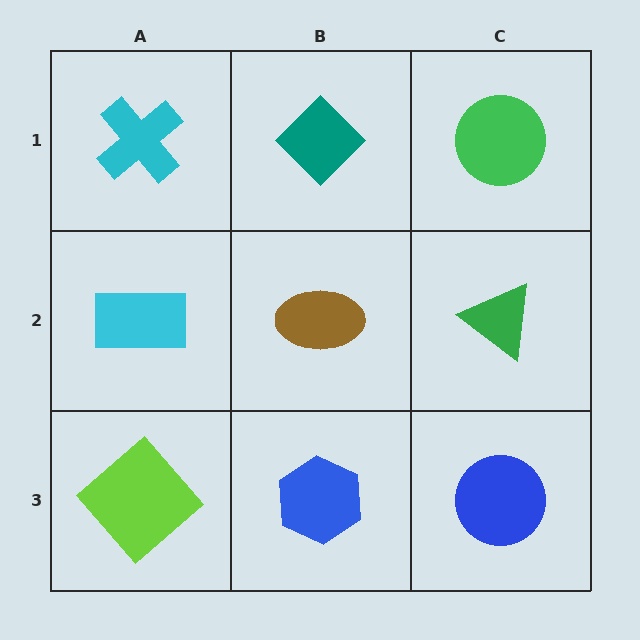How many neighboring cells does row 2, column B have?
4.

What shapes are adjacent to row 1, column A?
A cyan rectangle (row 2, column A), a teal diamond (row 1, column B).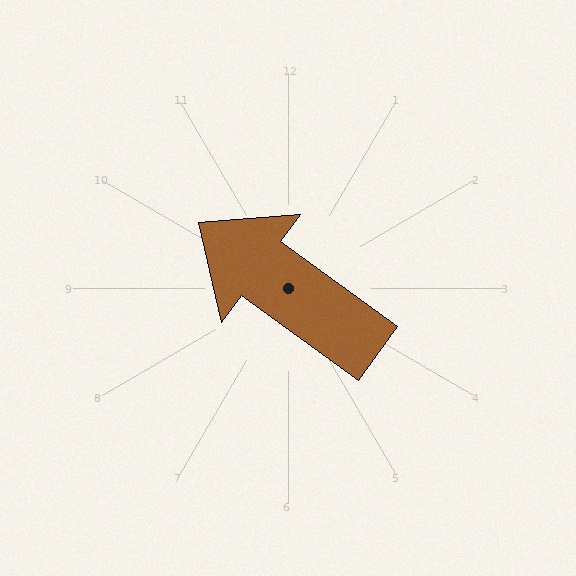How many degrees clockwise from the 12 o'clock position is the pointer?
Approximately 306 degrees.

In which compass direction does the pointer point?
Northwest.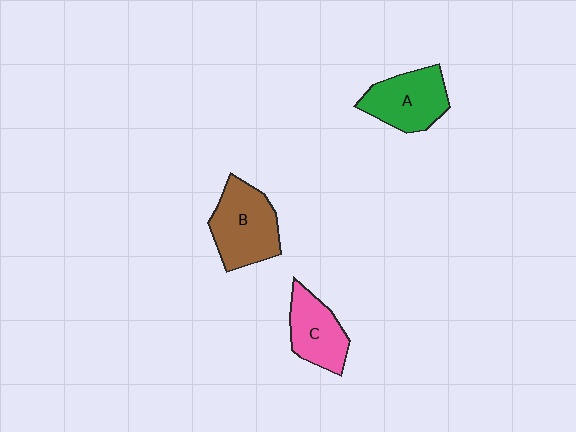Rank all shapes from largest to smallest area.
From largest to smallest: B (brown), A (green), C (pink).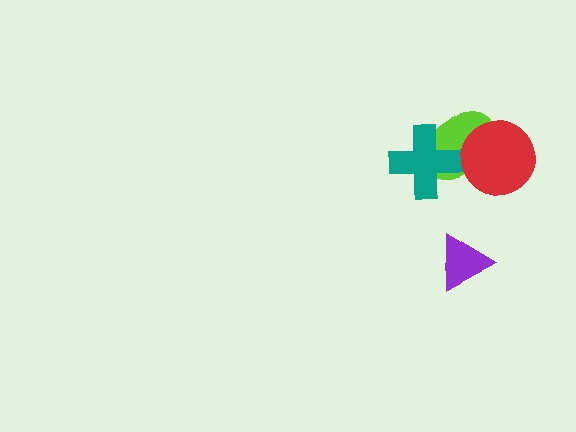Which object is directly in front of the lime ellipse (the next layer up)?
The teal cross is directly in front of the lime ellipse.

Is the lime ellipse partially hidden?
Yes, it is partially covered by another shape.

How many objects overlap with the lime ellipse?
2 objects overlap with the lime ellipse.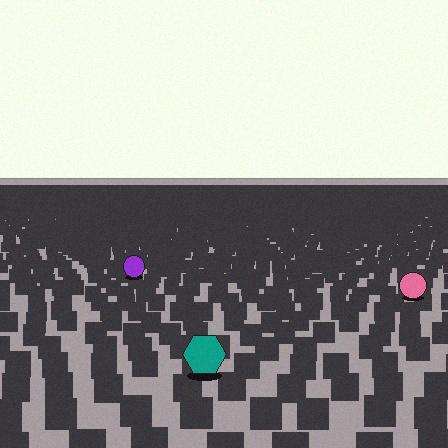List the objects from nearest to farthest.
From nearest to farthest: the teal hexagon, the pink circle, the purple circle.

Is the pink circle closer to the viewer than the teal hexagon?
No. The teal hexagon is closer — you can tell from the texture gradient: the ground texture is coarser near it.